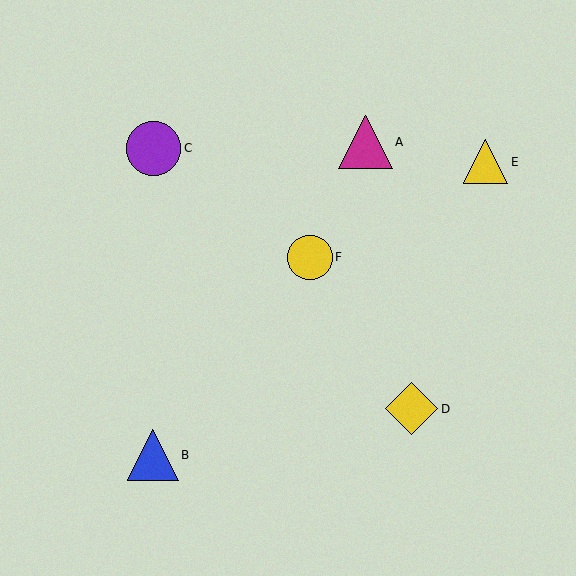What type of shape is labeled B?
Shape B is a blue triangle.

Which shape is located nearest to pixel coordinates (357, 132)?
The magenta triangle (labeled A) at (365, 142) is nearest to that location.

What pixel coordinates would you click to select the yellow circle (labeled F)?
Click at (310, 257) to select the yellow circle F.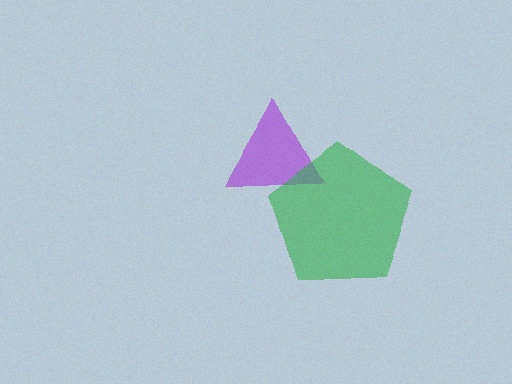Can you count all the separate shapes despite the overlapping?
Yes, there are 2 separate shapes.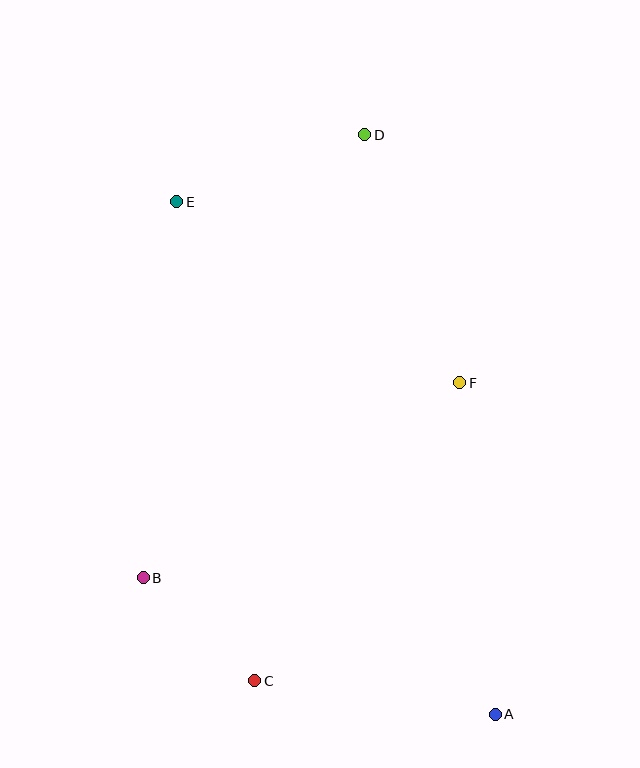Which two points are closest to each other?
Points B and C are closest to each other.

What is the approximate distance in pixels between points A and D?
The distance between A and D is approximately 594 pixels.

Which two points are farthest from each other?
Points A and E are farthest from each other.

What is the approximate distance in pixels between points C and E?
The distance between C and E is approximately 485 pixels.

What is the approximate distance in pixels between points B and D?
The distance between B and D is approximately 495 pixels.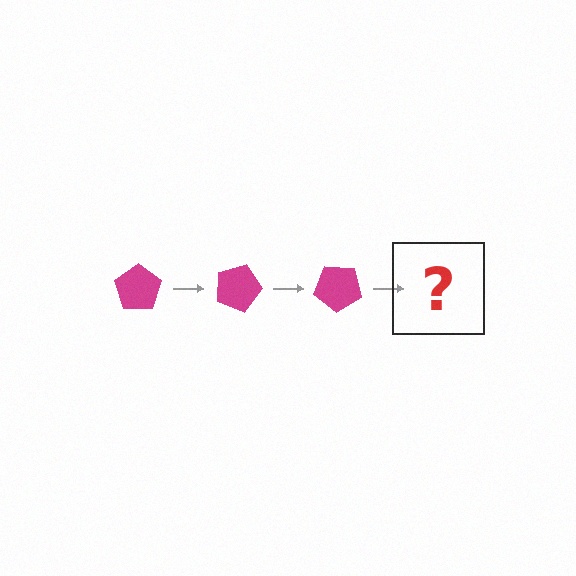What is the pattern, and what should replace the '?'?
The pattern is that the pentagon rotates 20 degrees each step. The '?' should be a magenta pentagon rotated 60 degrees.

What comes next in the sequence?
The next element should be a magenta pentagon rotated 60 degrees.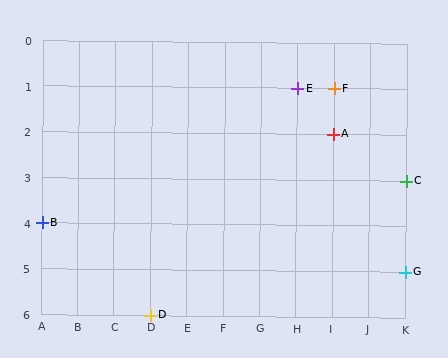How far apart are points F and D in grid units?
Points F and D are 5 columns and 5 rows apart (about 7.1 grid units diagonally).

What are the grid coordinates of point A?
Point A is at grid coordinates (I, 2).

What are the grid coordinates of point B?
Point B is at grid coordinates (A, 4).